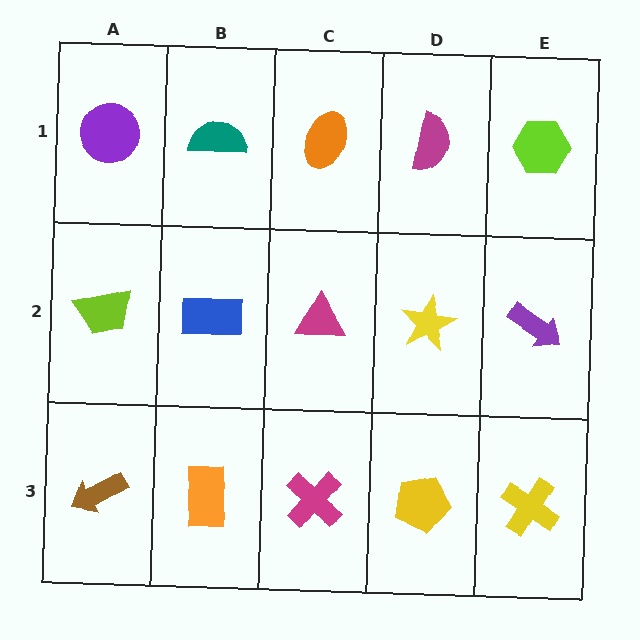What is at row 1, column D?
A magenta semicircle.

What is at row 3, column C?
A magenta cross.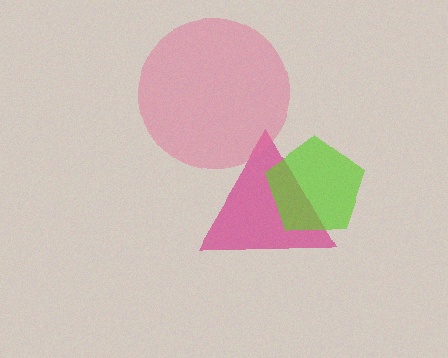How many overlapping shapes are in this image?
There are 3 overlapping shapes in the image.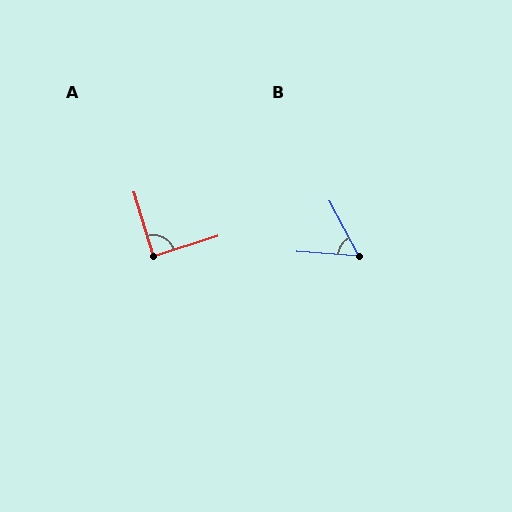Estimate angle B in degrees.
Approximately 58 degrees.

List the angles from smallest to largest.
B (58°), A (89°).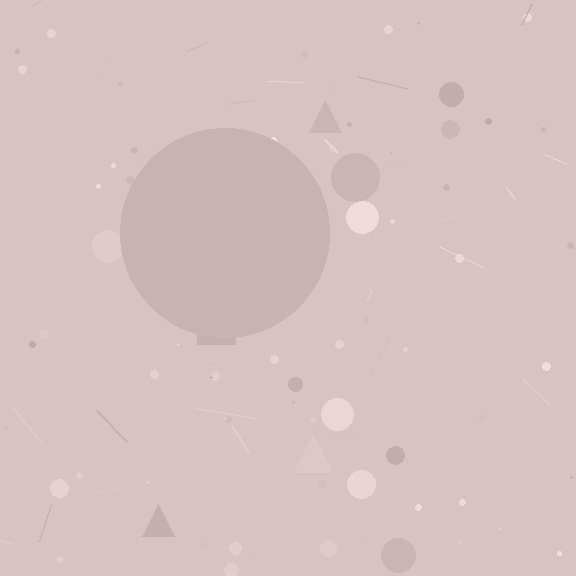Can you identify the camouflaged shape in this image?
The camouflaged shape is a circle.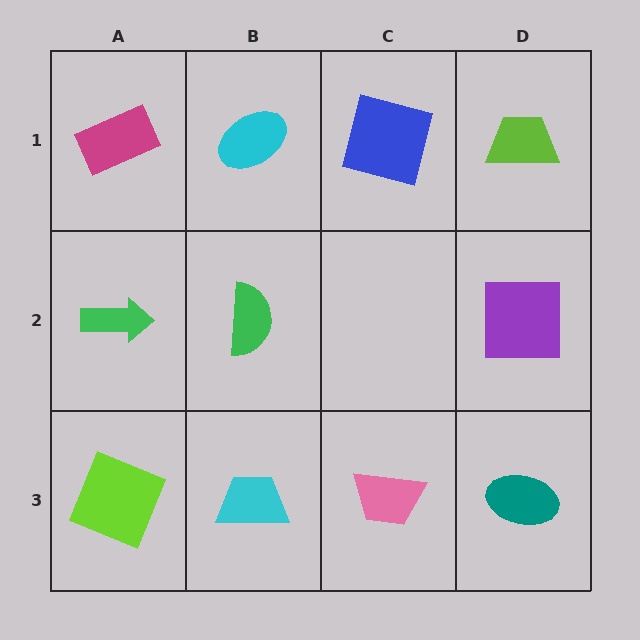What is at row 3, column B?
A cyan trapezoid.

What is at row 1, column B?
A cyan ellipse.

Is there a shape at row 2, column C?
No, that cell is empty.